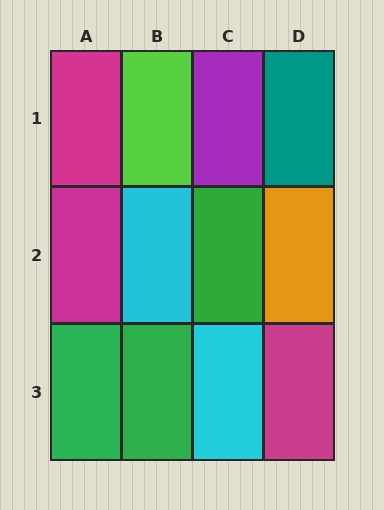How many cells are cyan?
2 cells are cyan.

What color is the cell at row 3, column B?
Green.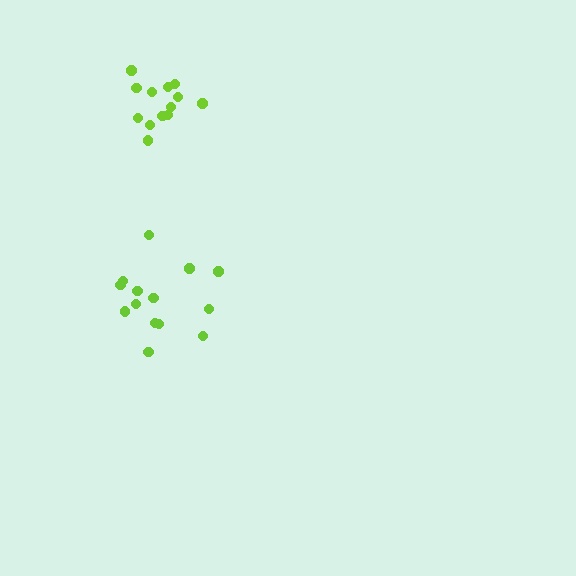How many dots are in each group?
Group 1: 14 dots, Group 2: 13 dots (27 total).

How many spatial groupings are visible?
There are 2 spatial groupings.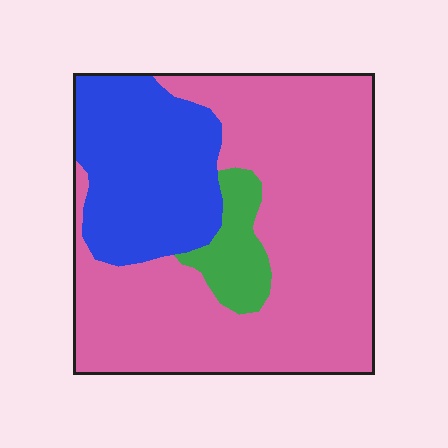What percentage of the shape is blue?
Blue takes up about one quarter (1/4) of the shape.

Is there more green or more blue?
Blue.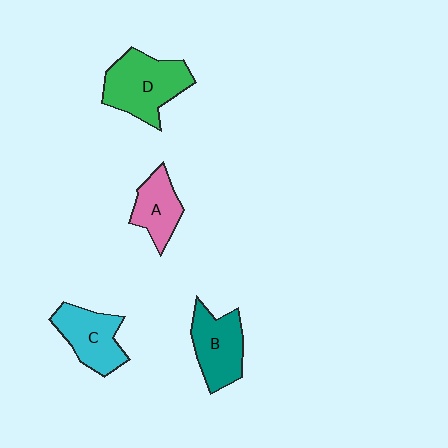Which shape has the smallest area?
Shape A (pink).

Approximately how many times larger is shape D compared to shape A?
Approximately 1.7 times.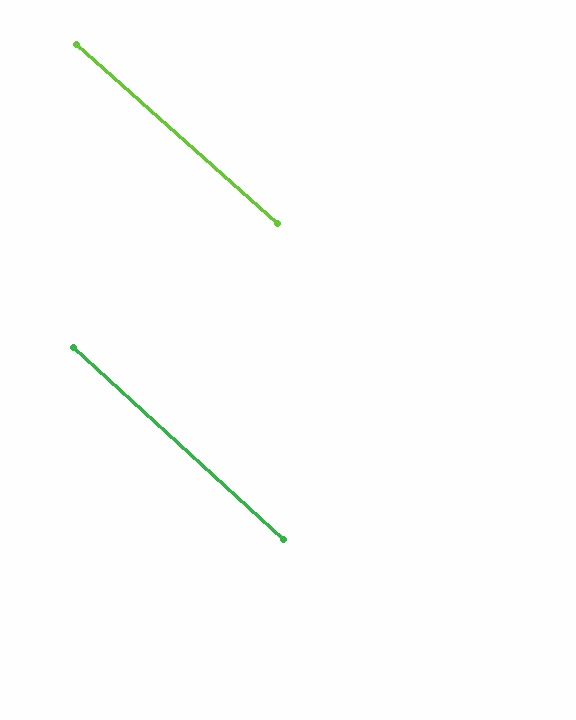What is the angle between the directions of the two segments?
Approximately 1 degree.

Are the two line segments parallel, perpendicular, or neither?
Parallel — their directions differ by only 0.7°.